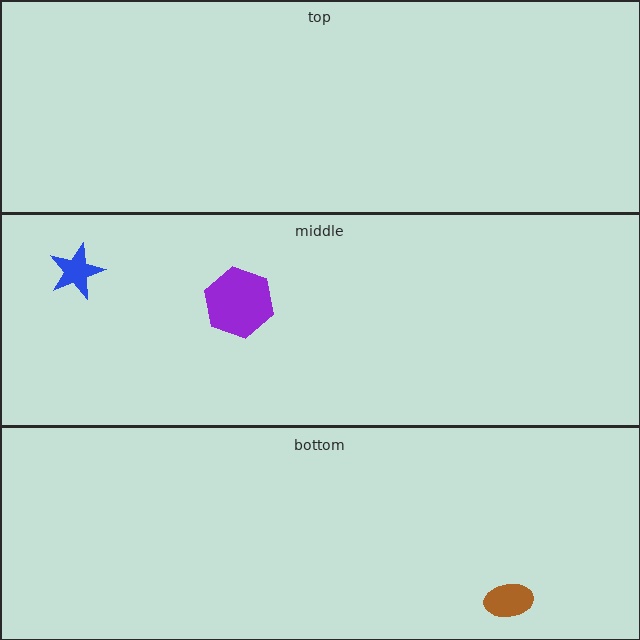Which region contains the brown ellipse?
The bottom region.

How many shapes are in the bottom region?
1.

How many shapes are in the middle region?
2.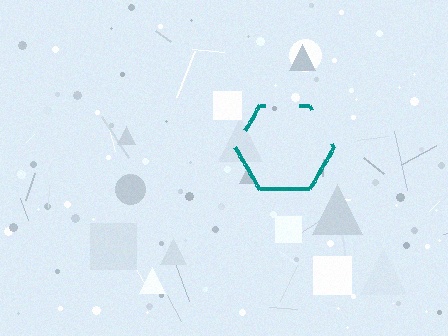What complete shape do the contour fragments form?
The contour fragments form a hexagon.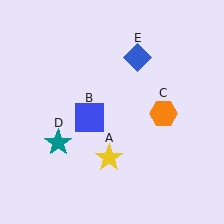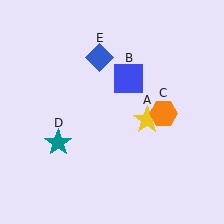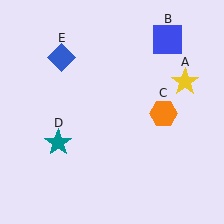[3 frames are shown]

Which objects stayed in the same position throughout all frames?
Orange hexagon (object C) and teal star (object D) remained stationary.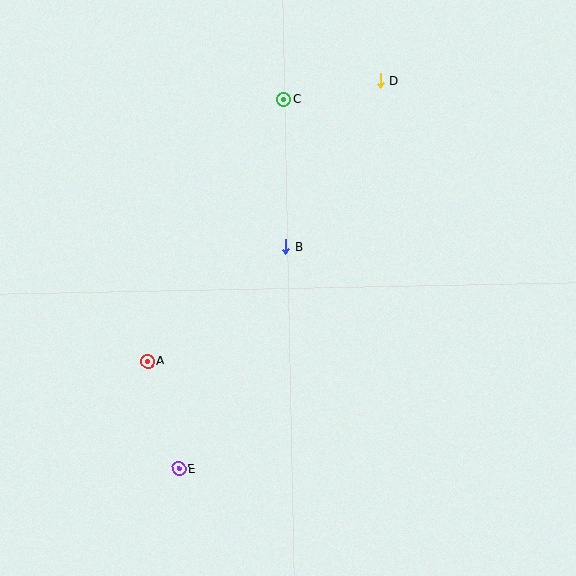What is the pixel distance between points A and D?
The distance between A and D is 364 pixels.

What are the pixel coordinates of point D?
Point D is at (380, 81).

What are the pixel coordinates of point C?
Point C is at (284, 99).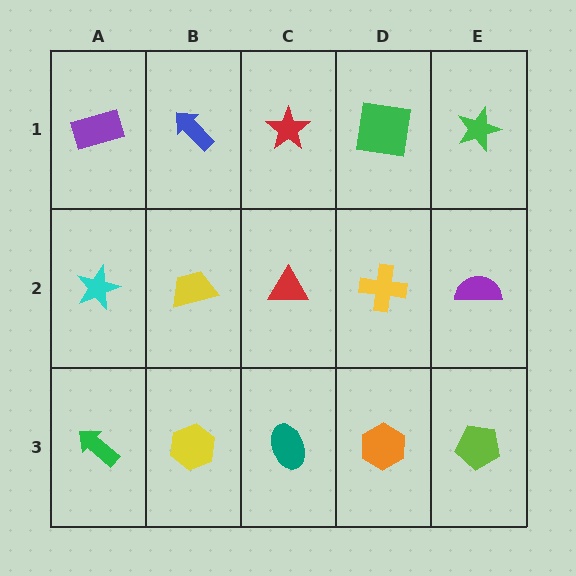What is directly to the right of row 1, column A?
A blue arrow.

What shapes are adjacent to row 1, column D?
A yellow cross (row 2, column D), a red star (row 1, column C), a green star (row 1, column E).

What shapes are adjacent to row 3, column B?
A yellow trapezoid (row 2, column B), a green arrow (row 3, column A), a teal ellipse (row 3, column C).